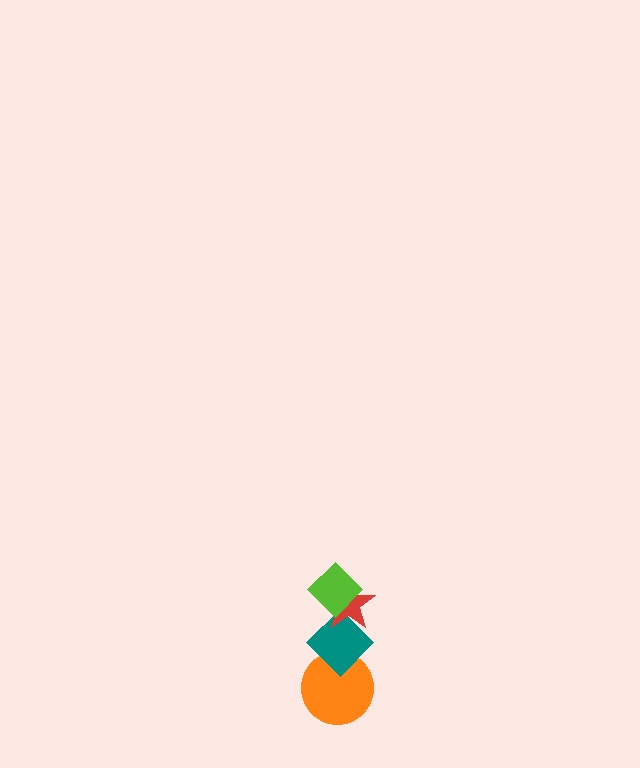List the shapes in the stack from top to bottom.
From top to bottom: the lime diamond, the red star, the teal diamond, the orange circle.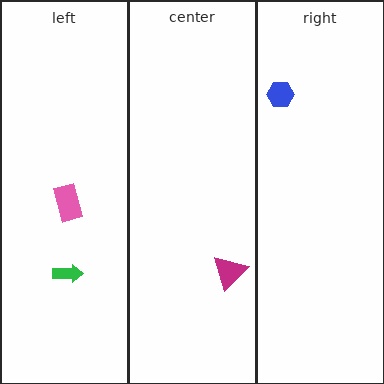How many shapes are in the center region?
1.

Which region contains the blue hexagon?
The right region.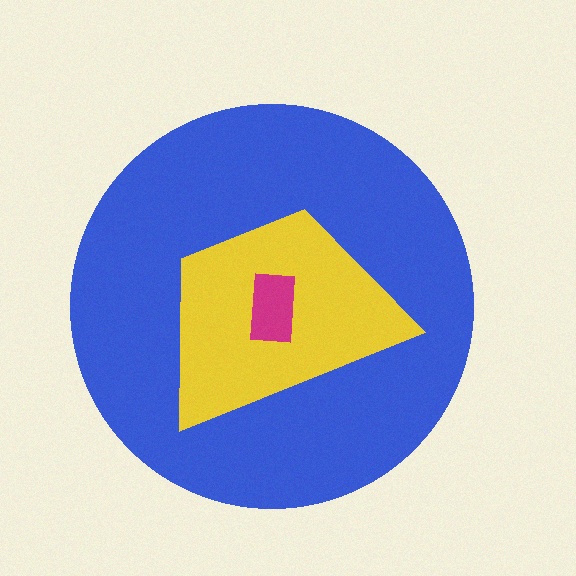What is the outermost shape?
The blue circle.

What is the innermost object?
The magenta rectangle.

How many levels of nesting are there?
3.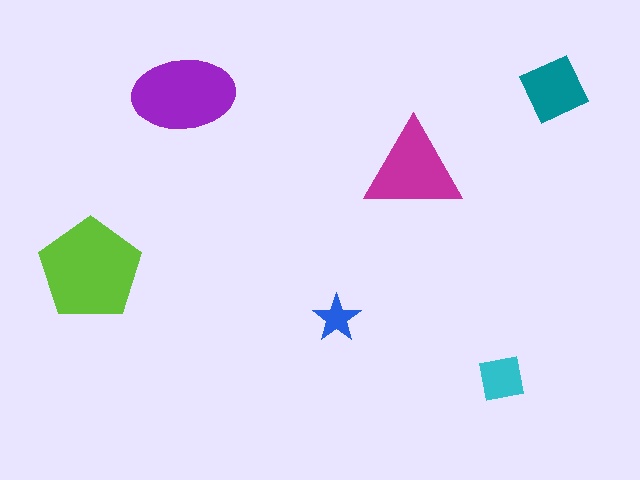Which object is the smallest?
The blue star.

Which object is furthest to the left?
The lime pentagon is leftmost.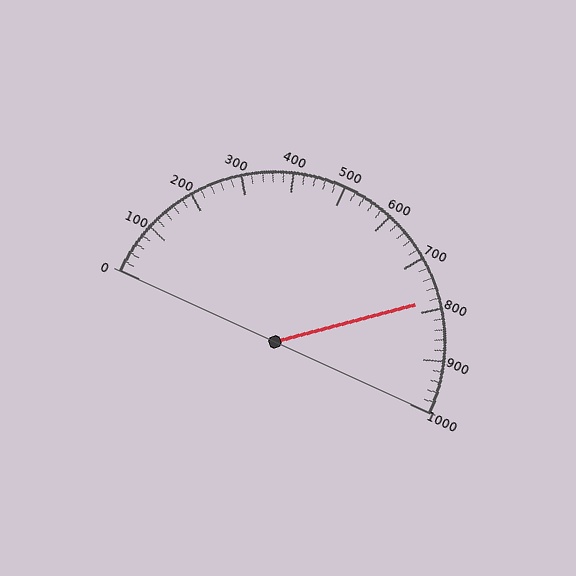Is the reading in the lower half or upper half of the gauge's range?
The reading is in the upper half of the range (0 to 1000).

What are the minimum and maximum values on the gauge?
The gauge ranges from 0 to 1000.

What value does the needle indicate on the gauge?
The needle indicates approximately 780.